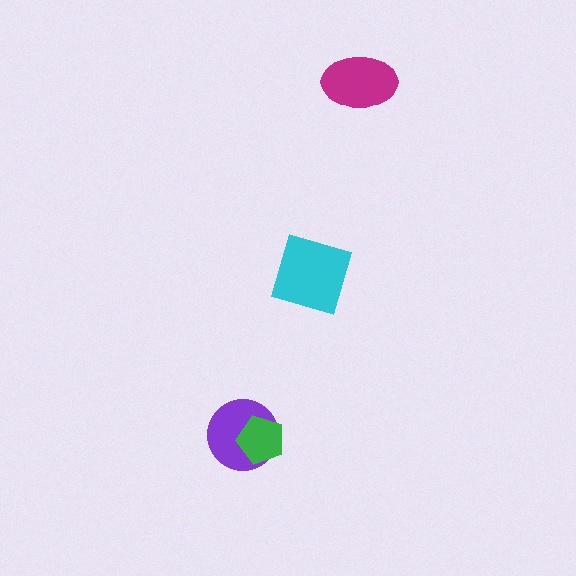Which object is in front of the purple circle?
The green pentagon is in front of the purple circle.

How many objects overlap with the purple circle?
1 object overlaps with the purple circle.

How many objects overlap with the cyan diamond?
0 objects overlap with the cyan diamond.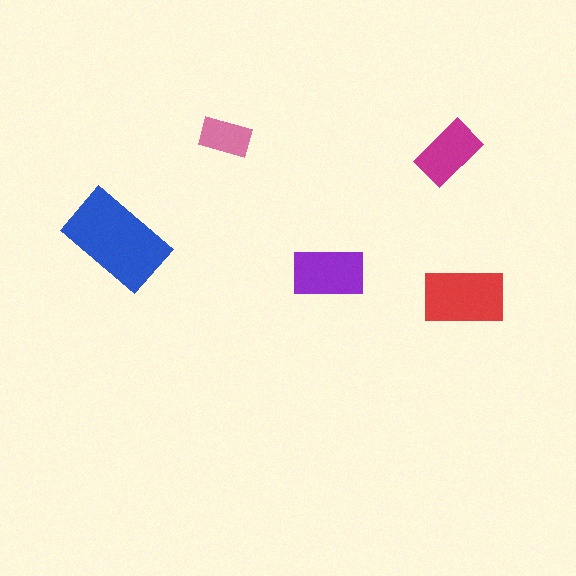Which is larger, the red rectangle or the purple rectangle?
The red one.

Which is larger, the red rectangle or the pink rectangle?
The red one.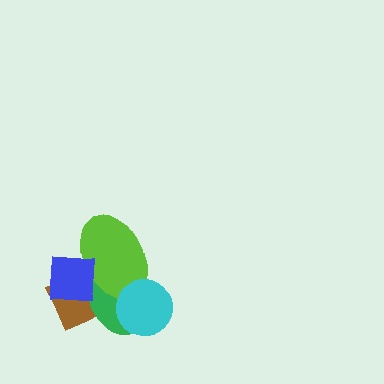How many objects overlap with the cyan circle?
2 objects overlap with the cyan circle.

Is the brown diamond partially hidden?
Yes, it is partially covered by another shape.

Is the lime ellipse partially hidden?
Yes, it is partially covered by another shape.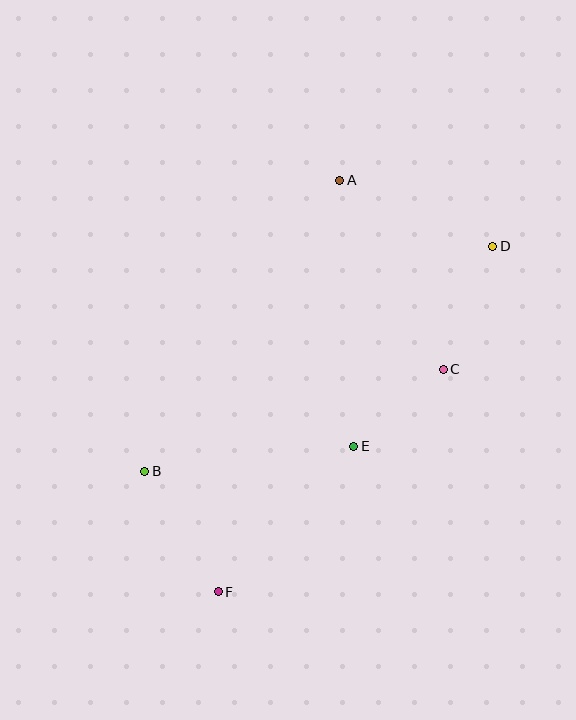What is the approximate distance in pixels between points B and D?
The distance between B and D is approximately 415 pixels.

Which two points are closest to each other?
Points C and E are closest to each other.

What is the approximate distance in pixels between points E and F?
The distance between E and F is approximately 199 pixels.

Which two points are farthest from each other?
Points D and F are farthest from each other.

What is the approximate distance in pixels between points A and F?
The distance between A and F is approximately 429 pixels.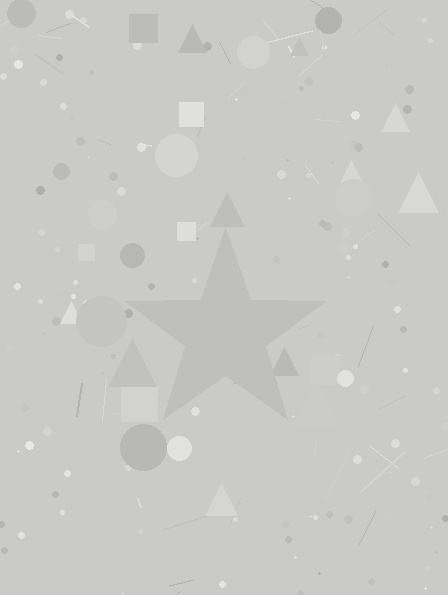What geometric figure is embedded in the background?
A star is embedded in the background.